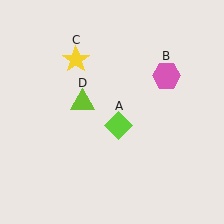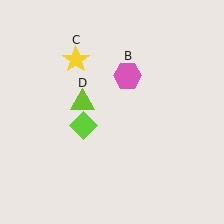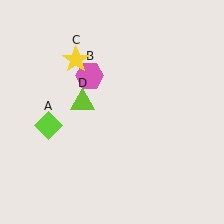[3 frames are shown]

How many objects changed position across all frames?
2 objects changed position: lime diamond (object A), pink hexagon (object B).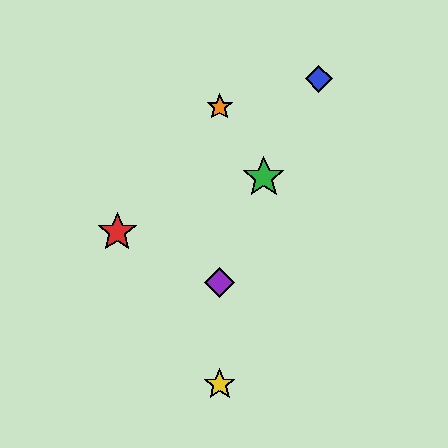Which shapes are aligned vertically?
The yellow star, the purple diamond, the orange star are aligned vertically.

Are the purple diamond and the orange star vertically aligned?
Yes, both are at x≈220.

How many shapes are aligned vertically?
3 shapes (the yellow star, the purple diamond, the orange star) are aligned vertically.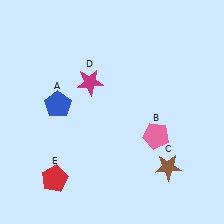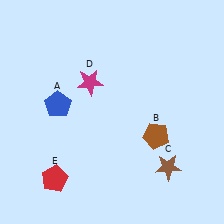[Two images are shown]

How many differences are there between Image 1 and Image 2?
There is 1 difference between the two images.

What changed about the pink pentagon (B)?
In Image 1, B is pink. In Image 2, it changed to brown.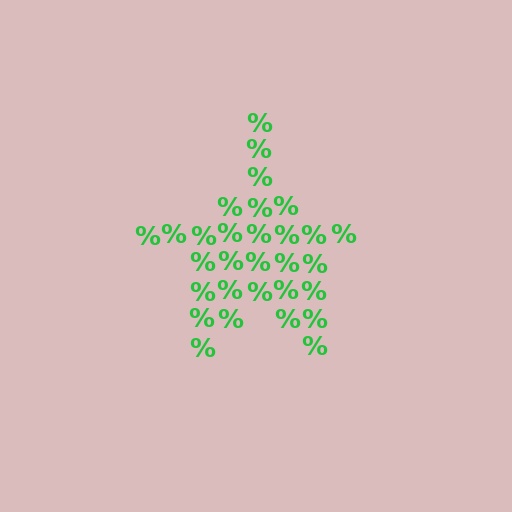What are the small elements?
The small elements are percent signs.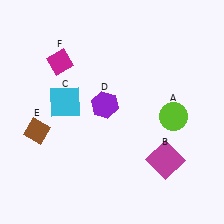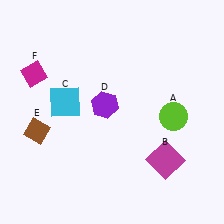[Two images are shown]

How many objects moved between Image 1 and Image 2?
1 object moved between the two images.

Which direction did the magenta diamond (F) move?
The magenta diamond (F) moved left.